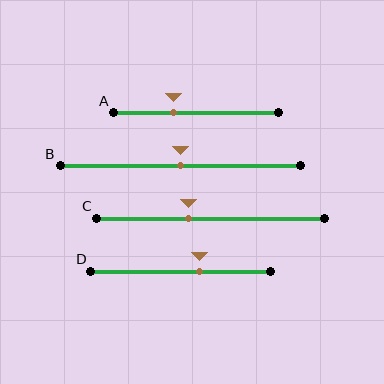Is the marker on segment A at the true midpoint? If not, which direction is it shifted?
No, the marker on segment A is shifted to the left by about 14% of the segment length.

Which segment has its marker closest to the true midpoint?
Segment B has its marker closest to the true midpoint.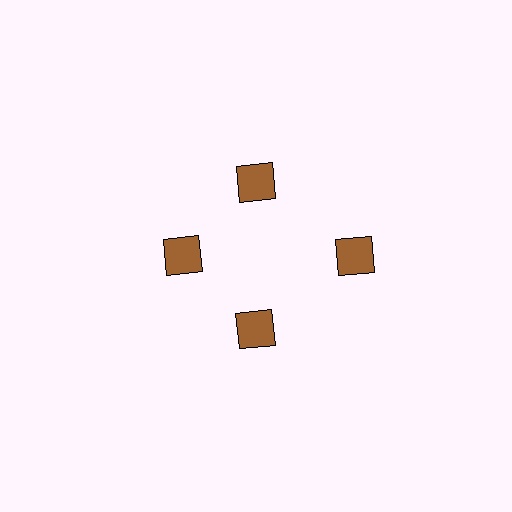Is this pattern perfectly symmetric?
No. The 4 brown squares are arranged in a ring, but one element near the 3 o'clock position is pushed outward from the center, breaking the 4-fold rotational symmetry.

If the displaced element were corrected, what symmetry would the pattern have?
It would have 4-fold rotational symmetry — the pattern would map onto itself every 90 degrees.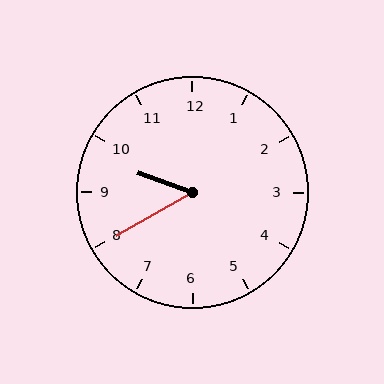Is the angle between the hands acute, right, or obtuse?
It is acute.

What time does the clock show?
9:40.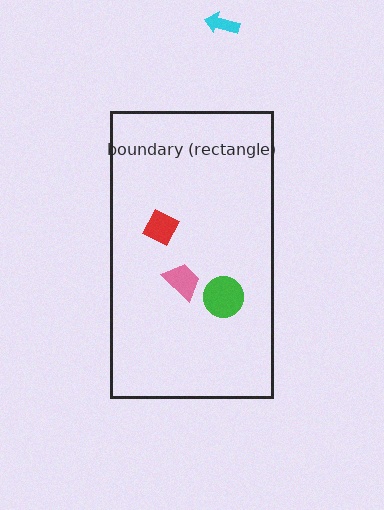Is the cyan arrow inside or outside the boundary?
Outside.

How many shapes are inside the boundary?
3 inside, 1 outside.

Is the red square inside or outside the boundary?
Inside.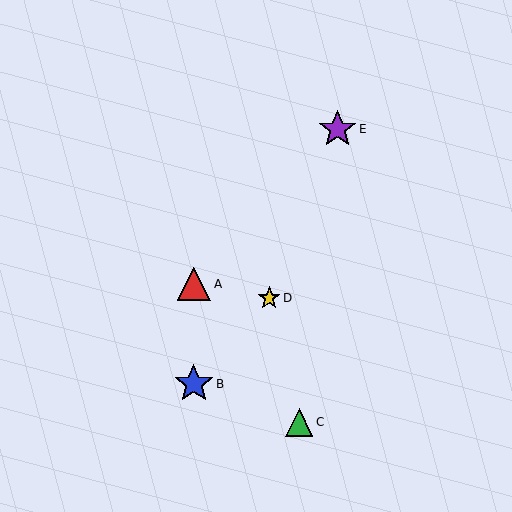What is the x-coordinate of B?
Object B is at x≈194.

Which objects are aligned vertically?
Objects A, B are aligned vertically.